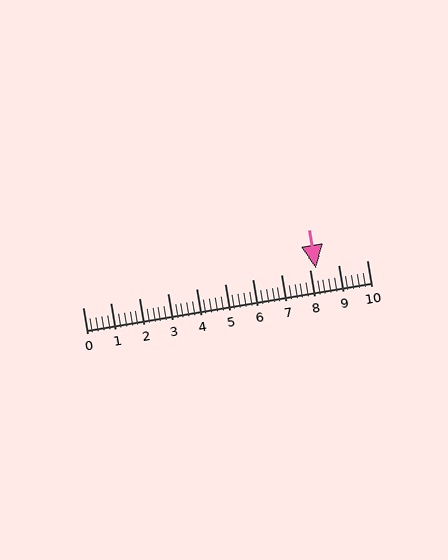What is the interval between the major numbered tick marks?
The major tick marks are spaced 1 units apart.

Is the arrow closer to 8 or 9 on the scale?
The arrow is closer to 8.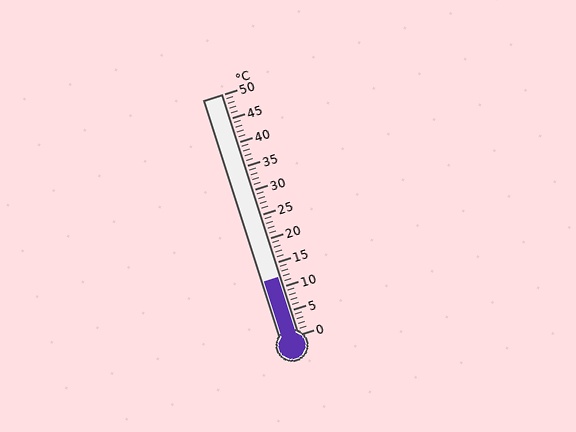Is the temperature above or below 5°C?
The temperature is above 5°C.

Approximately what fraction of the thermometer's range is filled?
The thermometer is filled to approximately 25% of its range.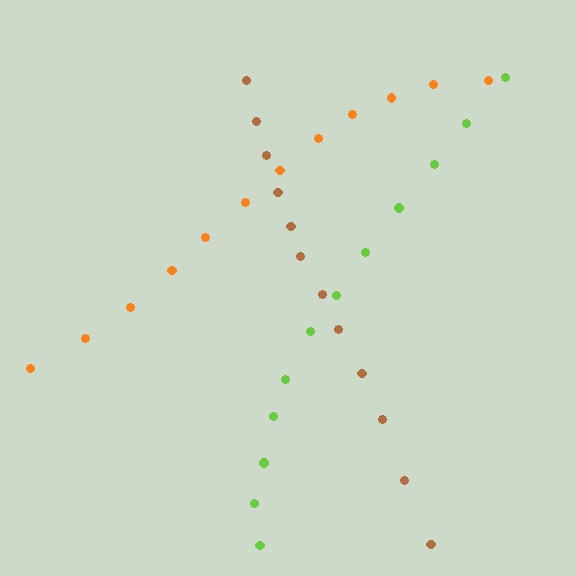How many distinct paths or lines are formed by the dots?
There are 3 distinct paths.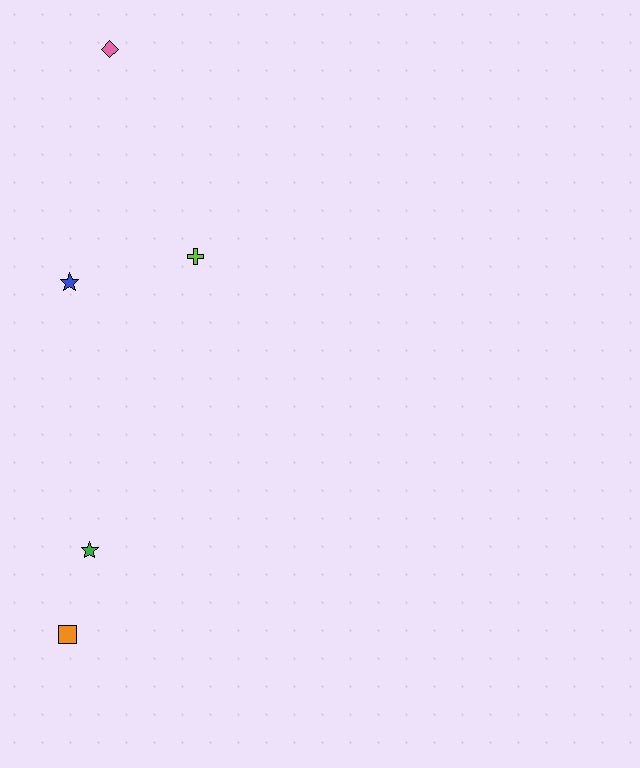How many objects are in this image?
There are 5 objects.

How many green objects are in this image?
There is 1 green object.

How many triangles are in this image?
There are no triangles.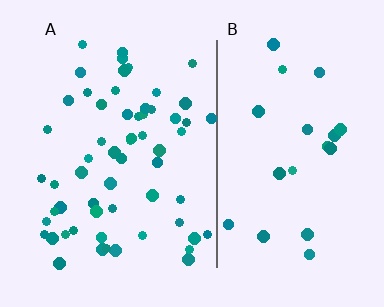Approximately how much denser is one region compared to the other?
Approximately 2.8× — region A over region B.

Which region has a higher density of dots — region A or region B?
A (the left).